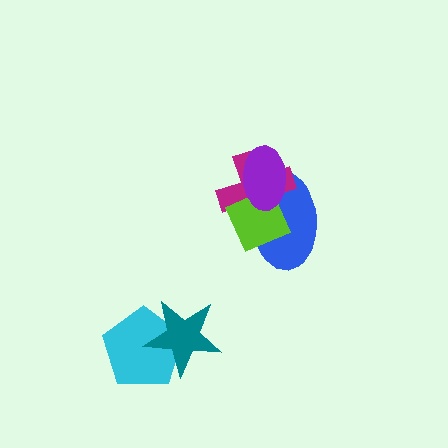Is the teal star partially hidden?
No, no other shape covers it.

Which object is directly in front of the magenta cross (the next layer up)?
The lime diamond is directly in front of the magenta cross.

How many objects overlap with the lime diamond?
3 objects overlap with the lime diamond.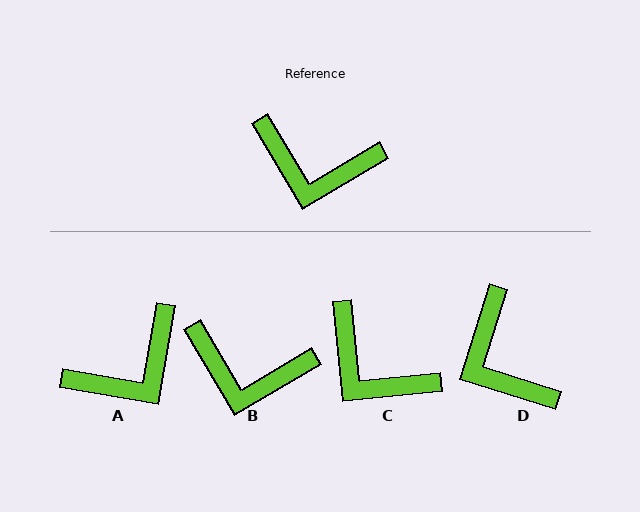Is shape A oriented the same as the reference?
No, it is off by about 50 degrees.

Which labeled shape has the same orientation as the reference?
B.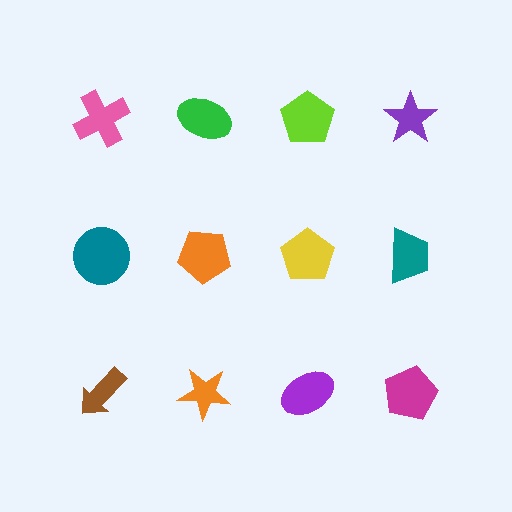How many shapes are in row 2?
4 shapes.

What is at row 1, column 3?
A lime pentagon.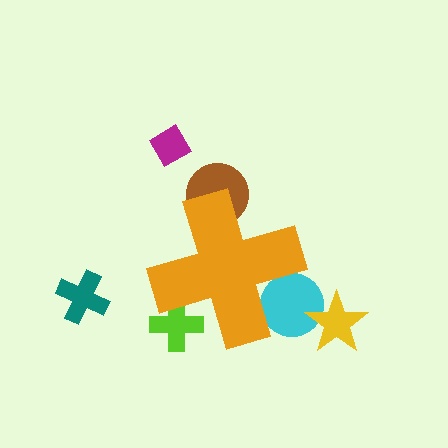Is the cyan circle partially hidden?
Yes, the cyan circle is partially hidden behind the orange cross.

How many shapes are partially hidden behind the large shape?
3 shapes are partially hidden.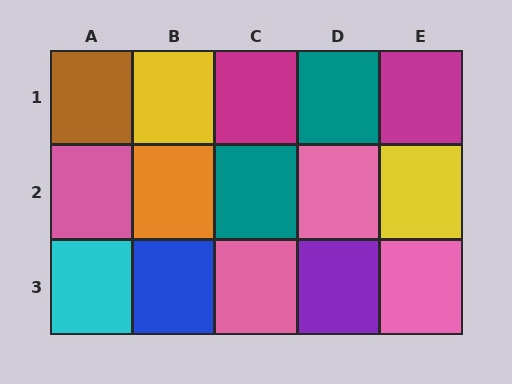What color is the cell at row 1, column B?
Yellow.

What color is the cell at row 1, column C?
Magenta.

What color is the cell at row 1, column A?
Brown.